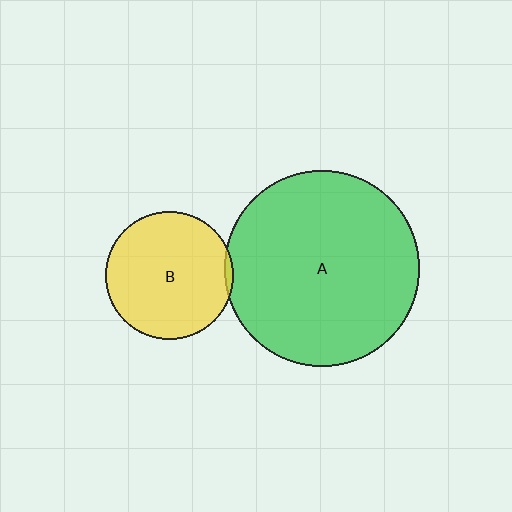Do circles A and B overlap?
Yes.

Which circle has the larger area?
Circle A (green).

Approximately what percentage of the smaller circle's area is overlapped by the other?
Approximately 5%.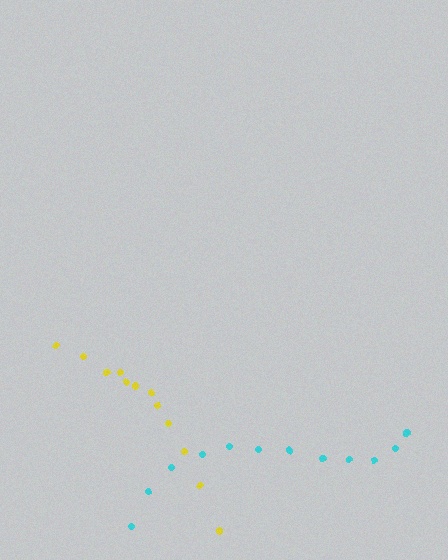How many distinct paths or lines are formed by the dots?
There are 2 distinct paths.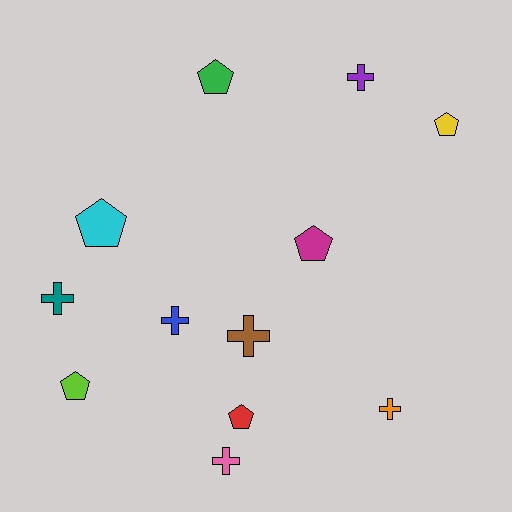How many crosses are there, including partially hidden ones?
There are 6 crosses.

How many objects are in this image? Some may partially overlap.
There are 12 objects.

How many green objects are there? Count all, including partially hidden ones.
There is 1 green object.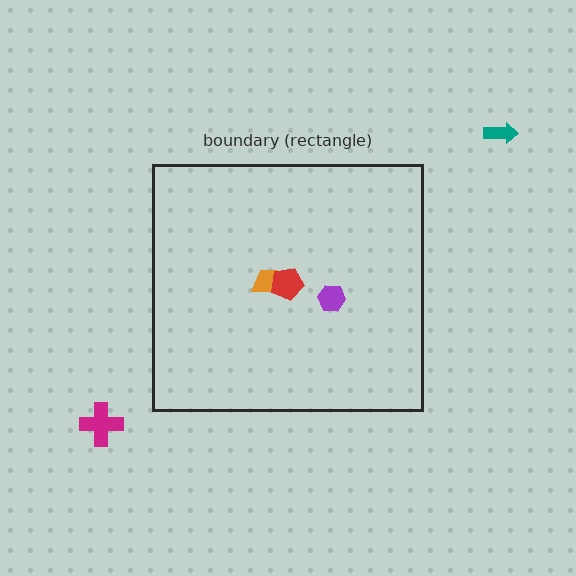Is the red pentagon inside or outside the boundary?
Inside.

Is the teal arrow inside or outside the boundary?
Outside.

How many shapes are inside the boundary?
3 inside, 2 outside.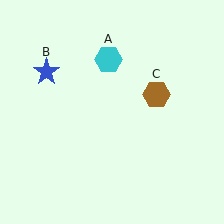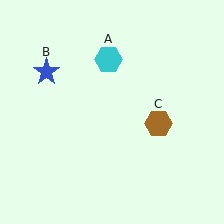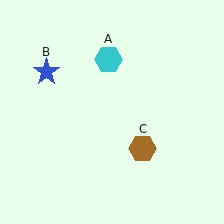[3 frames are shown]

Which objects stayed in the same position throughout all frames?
Cyan hexagon (object A) and blue star (object B) remained stationary.